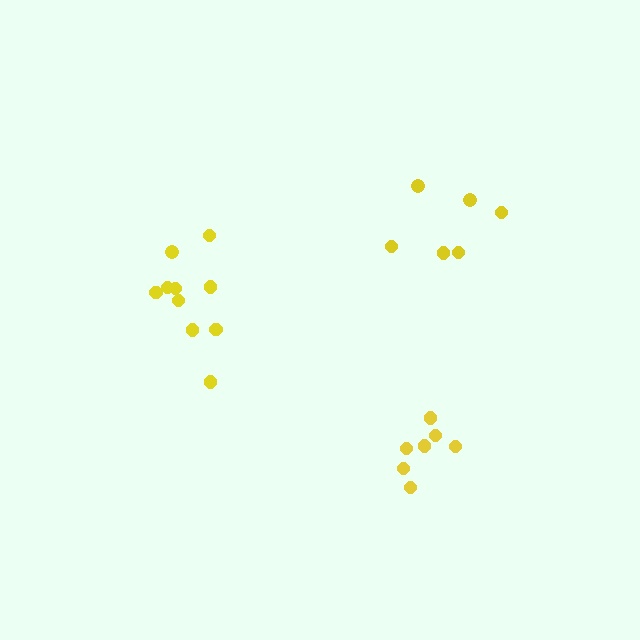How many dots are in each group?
Group 1: 6 dots, Group 2: 7 dots, Group 3: 10 dots (23 total).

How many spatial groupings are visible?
There are 3 spatial groupings.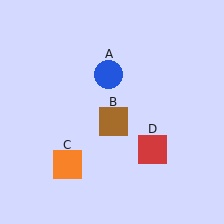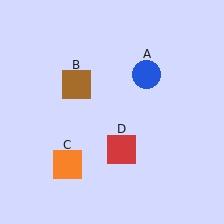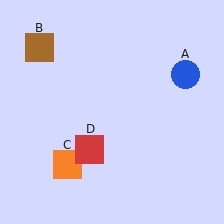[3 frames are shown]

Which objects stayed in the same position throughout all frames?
Orange square (object C) remained stationary.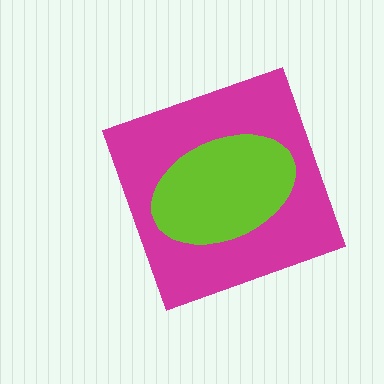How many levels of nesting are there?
2.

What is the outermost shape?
The magenta diamond.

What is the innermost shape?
The lime ellipse.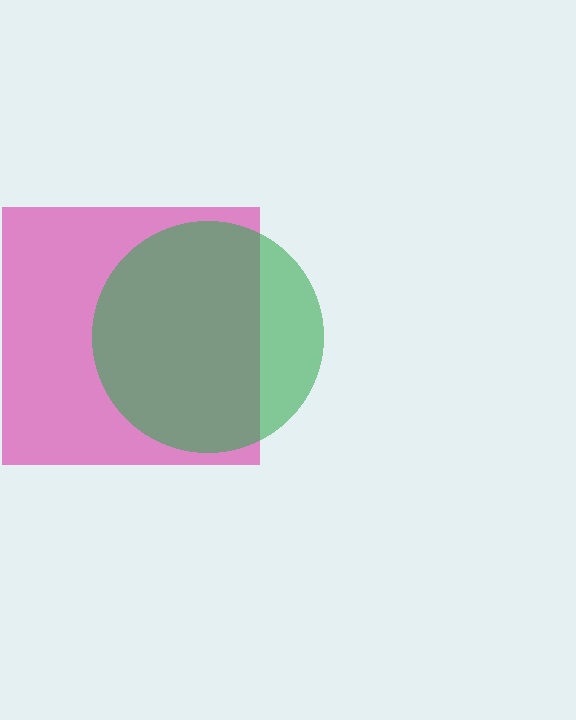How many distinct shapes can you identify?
There are 2 distinct shapes: a magenta square, a green circle.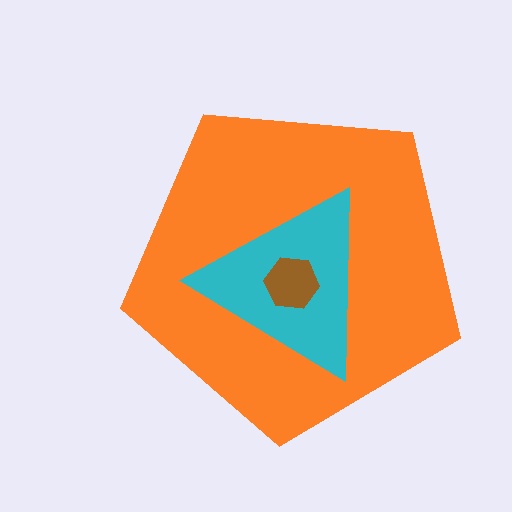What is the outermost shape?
The orange pentagon.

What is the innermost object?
The brown hexagon.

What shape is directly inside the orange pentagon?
The cyan triangle.